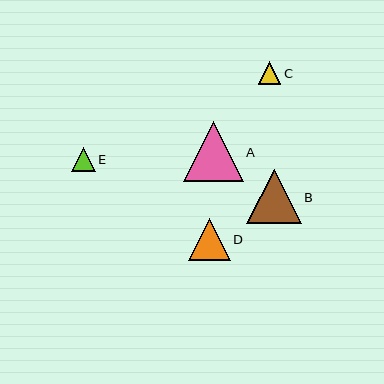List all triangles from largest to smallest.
From largest to smallest: A, B, D, E, C.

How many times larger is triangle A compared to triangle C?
Triangle A is approximately 2.7 times the size of triangle C.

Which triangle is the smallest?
Triangle C is the smallest with a size of approximately 22 pixels.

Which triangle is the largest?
Triangle A is the largest with a size of approximately 60 pixels.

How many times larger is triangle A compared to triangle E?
Triangle A is approximately 2.5 times the size of triangle E.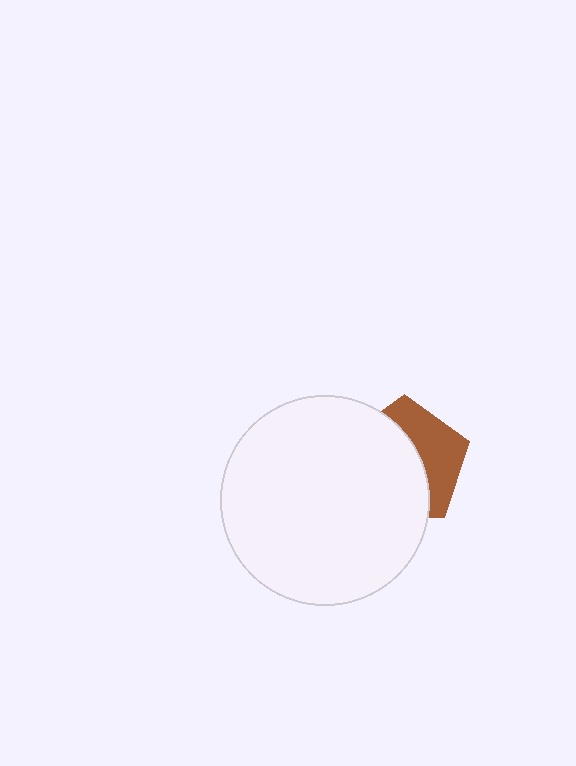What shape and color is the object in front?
The object in front is a white circle.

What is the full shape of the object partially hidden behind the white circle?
The partially hidden object is a brown pentagon.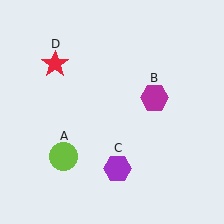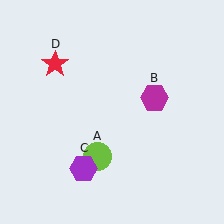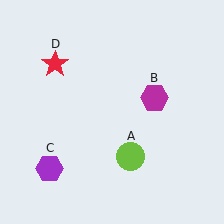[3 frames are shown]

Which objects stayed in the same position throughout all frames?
Magenta hexagon (object B) and red star (object D) remained stationary.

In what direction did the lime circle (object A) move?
The lime circle (object A) moved right.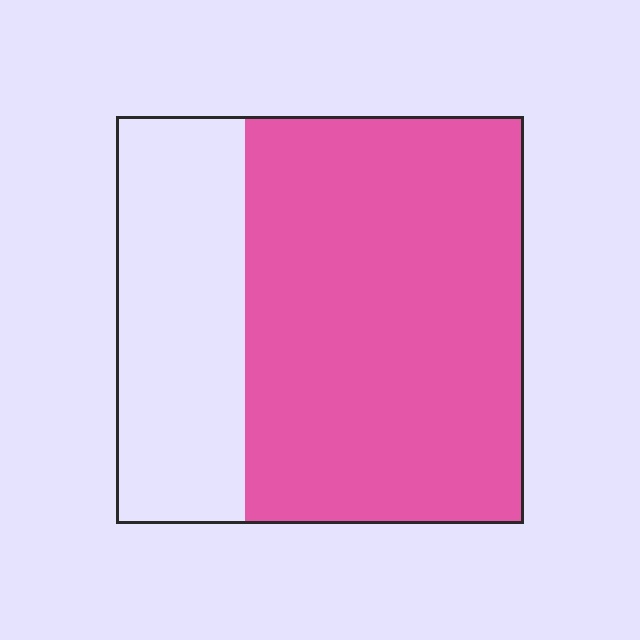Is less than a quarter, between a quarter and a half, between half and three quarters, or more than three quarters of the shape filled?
Between half and three quarters.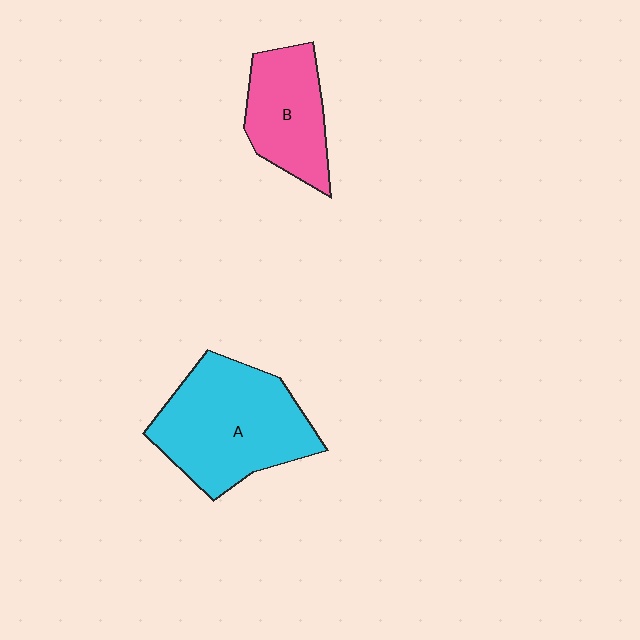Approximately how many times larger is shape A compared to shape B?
Approximately 1.6 times.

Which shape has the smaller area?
Shape B (pink).